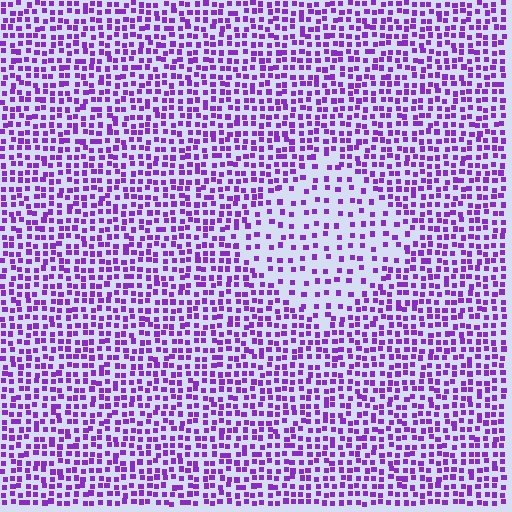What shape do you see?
I see a diamond.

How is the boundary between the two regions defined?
The boundary is defined by a change in element density (approximately 2.0x ratio). All elements are the same color, size, and shape.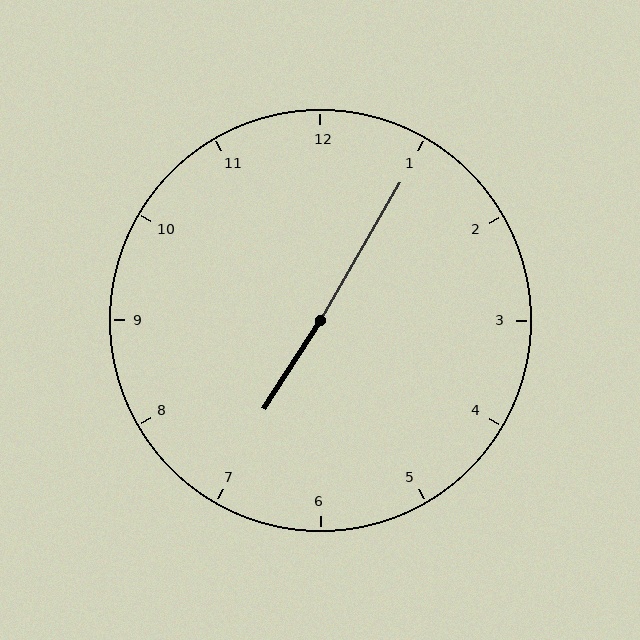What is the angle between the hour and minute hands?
Approximately 178 degrees.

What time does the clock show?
7:05.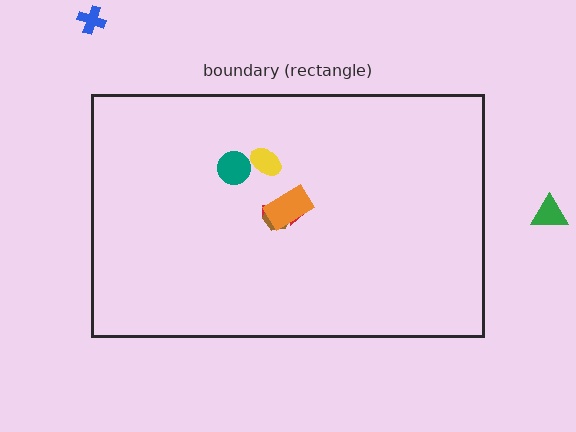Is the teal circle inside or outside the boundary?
Inside.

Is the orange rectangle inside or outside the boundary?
Inside.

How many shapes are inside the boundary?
5 inside, 2 outside.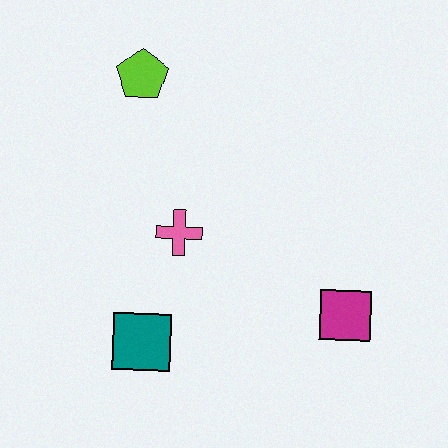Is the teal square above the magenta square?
No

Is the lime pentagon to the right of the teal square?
No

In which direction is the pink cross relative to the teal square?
The pink cross is above the teal square.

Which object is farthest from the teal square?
The lime pentagon is farthest from the teal square.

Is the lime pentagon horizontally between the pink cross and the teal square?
No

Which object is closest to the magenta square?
The pink cross is closest to the magenta square.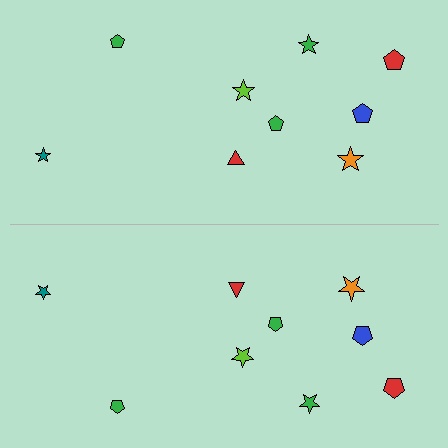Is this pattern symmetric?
Yes, this pattern has bilateral (reflection) symmetry.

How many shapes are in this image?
There are 18 shapes in this image.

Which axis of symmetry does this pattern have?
The pattern has a horizontal axis of symmetry running through the center of the image.